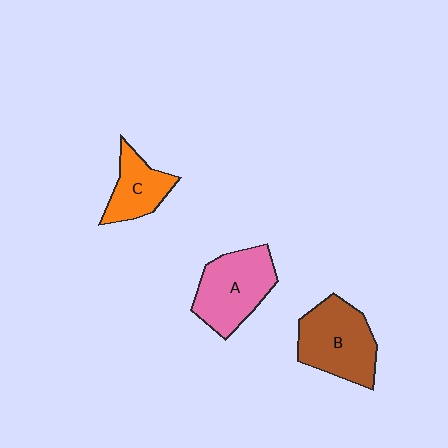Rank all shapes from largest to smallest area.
From largest to smallest: B (brown), A (pink), C (orange).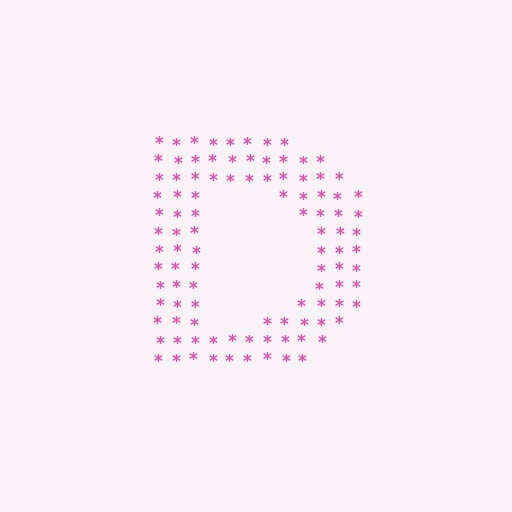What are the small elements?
The small elements are asterisks.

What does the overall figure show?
The overall figure shows the letter D.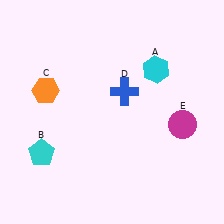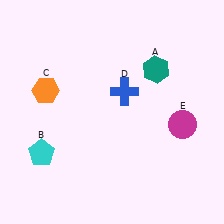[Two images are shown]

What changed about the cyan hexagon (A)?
In Image 1, A is cyan. In Image 2, it changed to teal.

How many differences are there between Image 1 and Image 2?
There is 1 difference between the two images.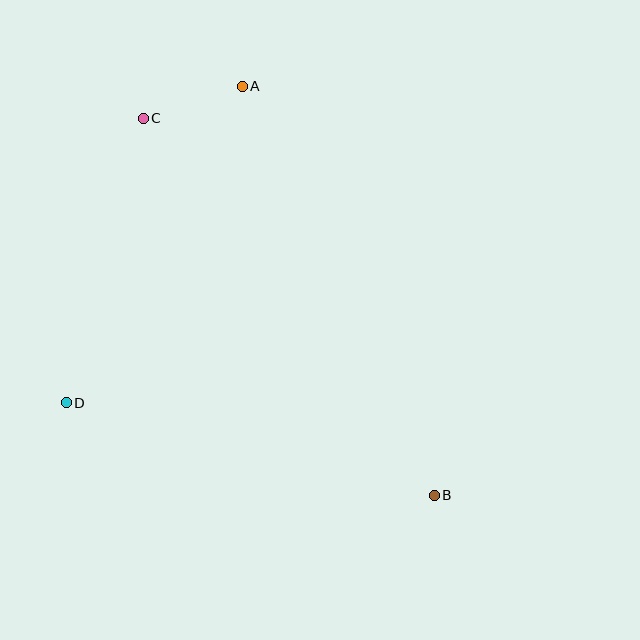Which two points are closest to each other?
Points A and C are closest to each other.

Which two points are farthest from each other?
Points B and C are farthest from each other.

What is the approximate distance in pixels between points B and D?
The distance between B and D is approximately 380 pixels.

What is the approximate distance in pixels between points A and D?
The distance between A and D is approximately 362 pixels.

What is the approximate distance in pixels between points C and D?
The distance between C and D is approximately 295 pixels.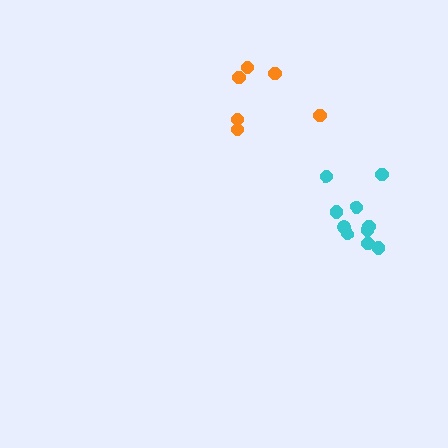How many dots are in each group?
Group 1: 6 dots, Group 2: 10 dots (16 total).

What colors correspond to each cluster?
The clusters are colored: orange, cyan.